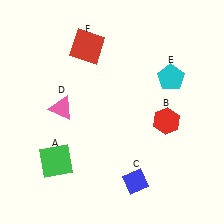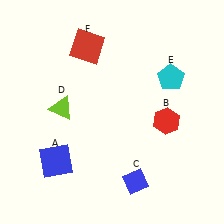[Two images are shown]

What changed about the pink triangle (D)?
In Image 1, D is pink. In Image 2, it changed to lime.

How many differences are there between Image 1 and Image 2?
There are 2 differences between the two images.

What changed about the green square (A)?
In Image 1, A is green. In Image 2, it changed to blue.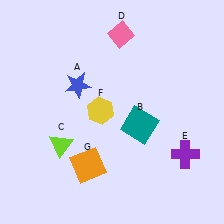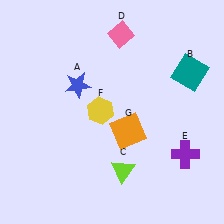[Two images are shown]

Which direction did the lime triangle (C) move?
The lime triangle (C) moved right.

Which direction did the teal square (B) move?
The teal square (B) moved up.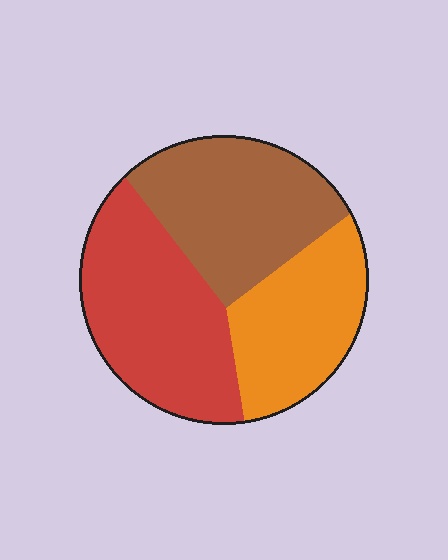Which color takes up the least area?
Orange, at roughly 30%.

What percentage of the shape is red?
Red takes up about three eighths (3/8) of the shape.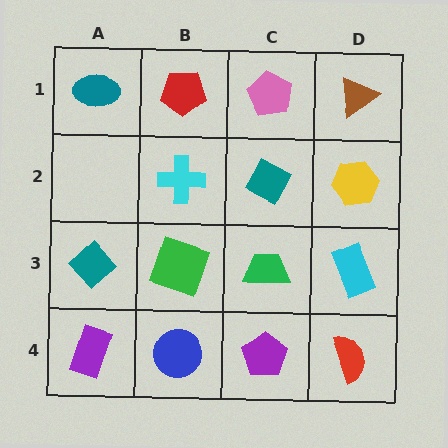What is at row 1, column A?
A teal ellipse.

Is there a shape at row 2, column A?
No, that cell is empty.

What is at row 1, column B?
A red pentagon.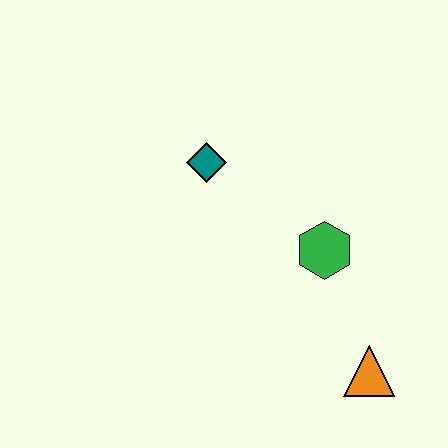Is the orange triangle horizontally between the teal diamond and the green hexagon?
No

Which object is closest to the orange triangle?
The green hexagon is closest to the orange triangle.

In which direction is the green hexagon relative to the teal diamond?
The green hexagon is to the right of the teal diamond.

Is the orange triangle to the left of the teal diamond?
No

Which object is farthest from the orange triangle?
The teal diamond is farthest from the orange triangle.